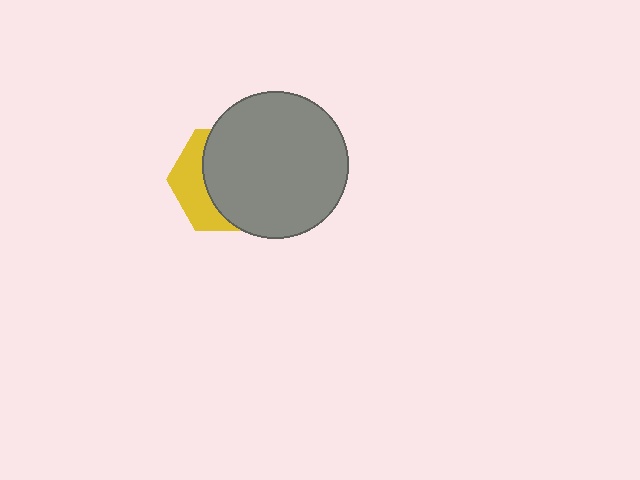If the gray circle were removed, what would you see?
You would see the complete yellow hexagon.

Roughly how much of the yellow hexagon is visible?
A small part of it is visible (roughly 34%).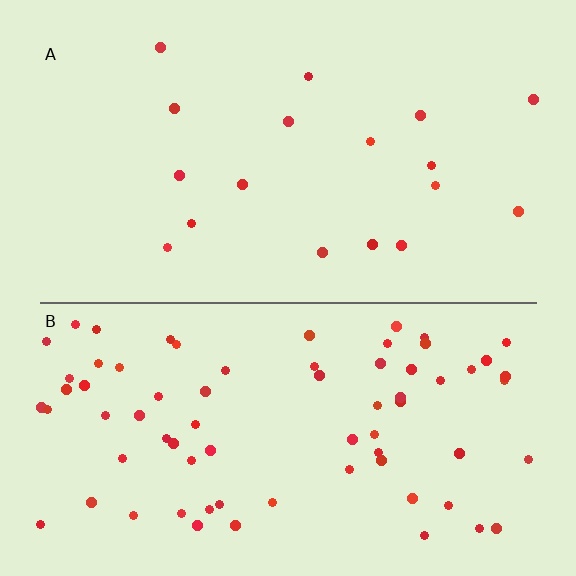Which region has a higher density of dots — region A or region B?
B (the bottom).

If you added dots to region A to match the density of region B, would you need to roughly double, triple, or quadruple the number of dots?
Approximately quadruple.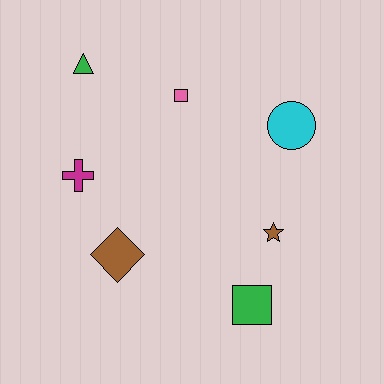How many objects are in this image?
There are 7 objects.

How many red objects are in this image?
There are no red objects.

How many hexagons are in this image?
There are no hexagons.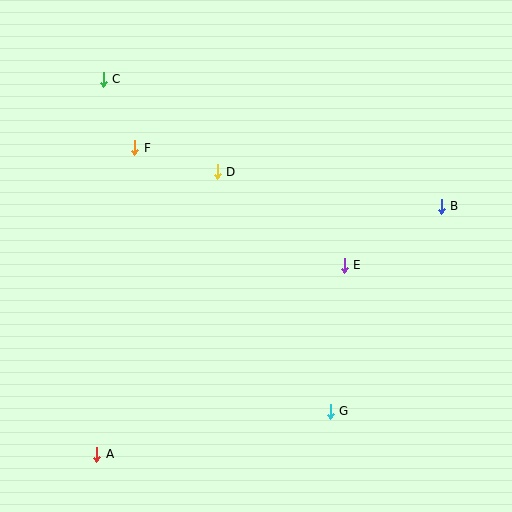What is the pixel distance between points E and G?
The distance between E and G is 147 pixels.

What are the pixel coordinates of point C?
Point C is at (103, 79).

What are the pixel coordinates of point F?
Point F is at (135, 148).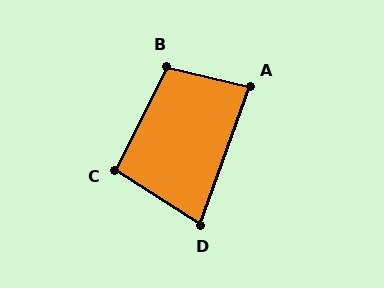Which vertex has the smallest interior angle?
D, at approximately 77 degrees.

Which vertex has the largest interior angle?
B, at approximately 103 degrees.